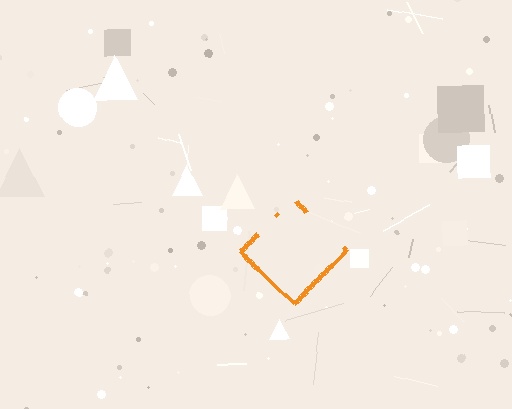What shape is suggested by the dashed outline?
The dashed outline suggests a diamond.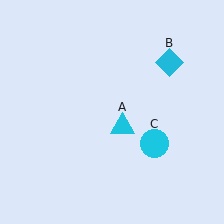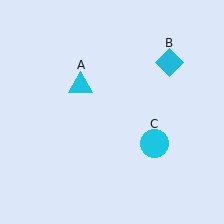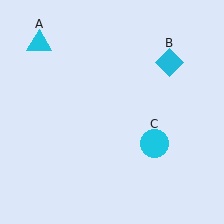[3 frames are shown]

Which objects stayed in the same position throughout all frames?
Cyan diamond (object B) and cyan circle (object C) remained stationary.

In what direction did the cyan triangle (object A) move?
The cyan triangle (object A) moved up and to the left.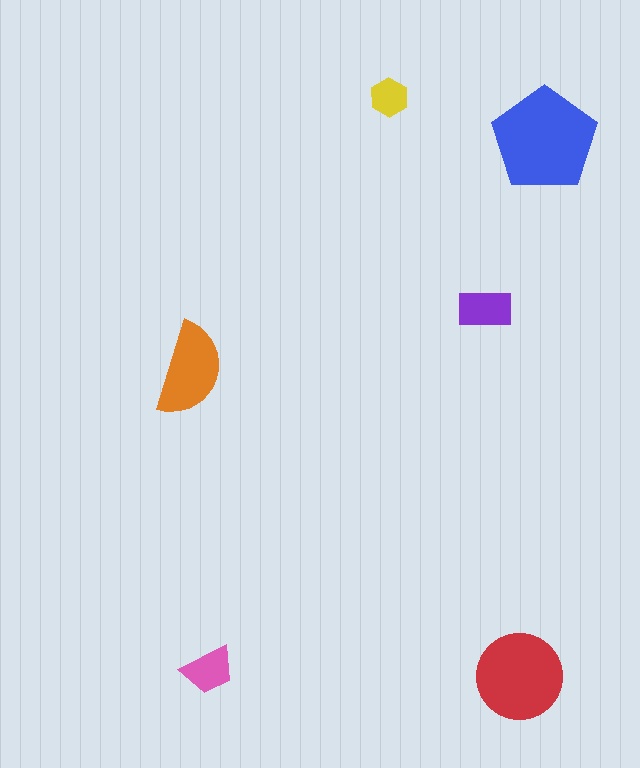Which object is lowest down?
The red circle is bottommost.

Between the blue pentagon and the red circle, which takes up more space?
The blue pentagon.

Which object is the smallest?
The yellow hexagon.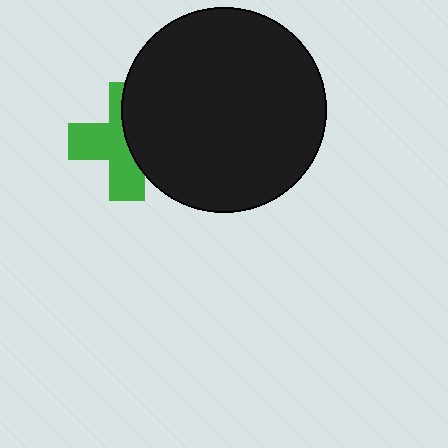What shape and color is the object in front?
The object in front is a black circle.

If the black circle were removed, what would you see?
You would see the complete green cross.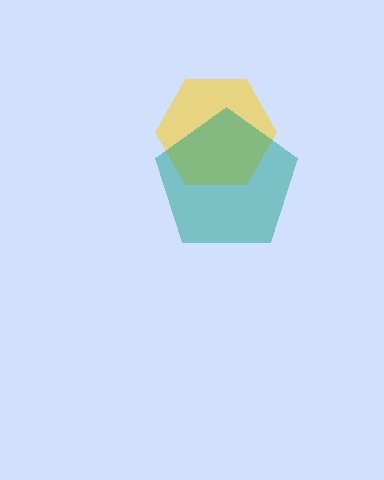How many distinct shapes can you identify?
There are 2 distinct shapes: a yellow hexagon, a teal pentagon.